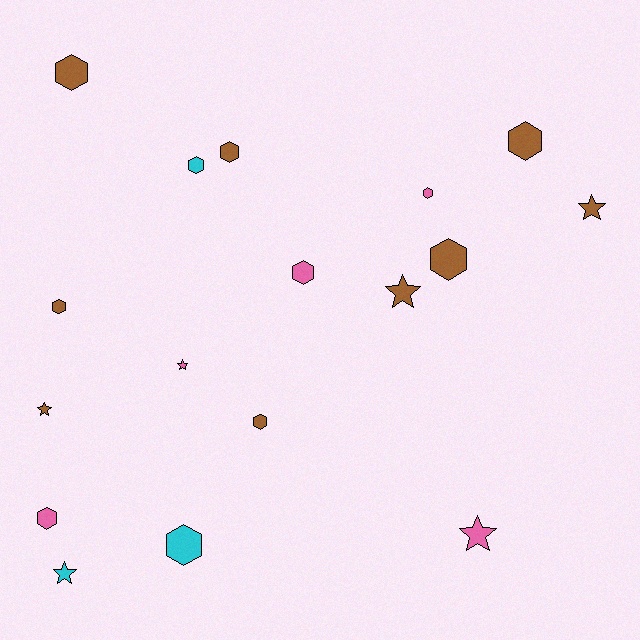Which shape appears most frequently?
Hexagon, with 11 objects.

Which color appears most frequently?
Brown, with 9 objects.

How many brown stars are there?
There are 3 brown stars.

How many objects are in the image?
There are 17 objects.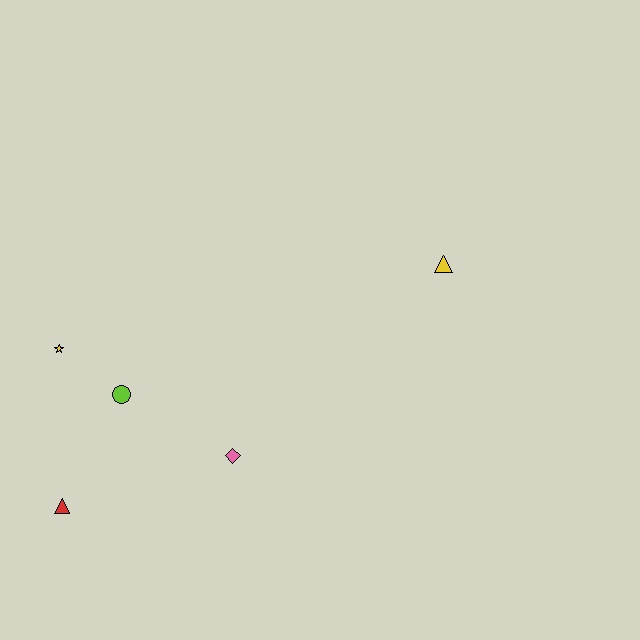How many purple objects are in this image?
There are no purple objects.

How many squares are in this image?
There are no squares.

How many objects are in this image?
There are 5 objects.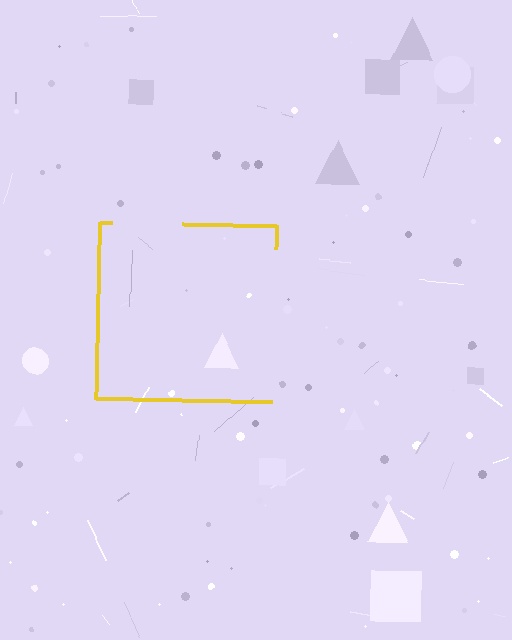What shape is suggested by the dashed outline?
The dashed outline suggests a square.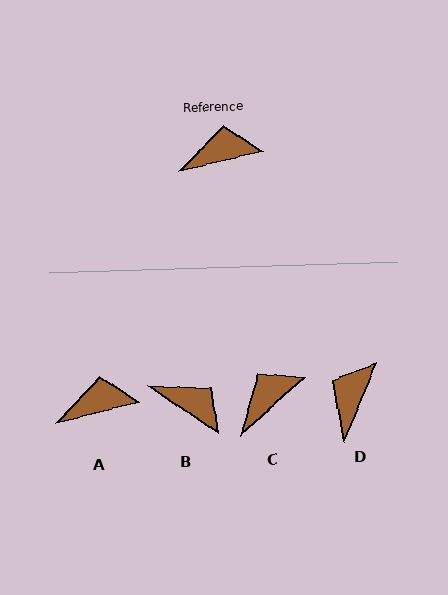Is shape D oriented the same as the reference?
No, it is off by about 54 degrees.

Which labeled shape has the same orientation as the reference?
A.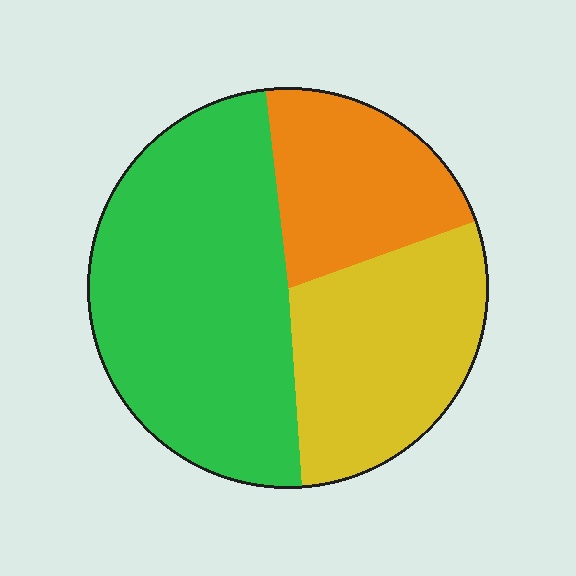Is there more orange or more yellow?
Yellow.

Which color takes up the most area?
Green, at roughly 50%.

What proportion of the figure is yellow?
Yellow takes up between a sixth and a third of the figure.